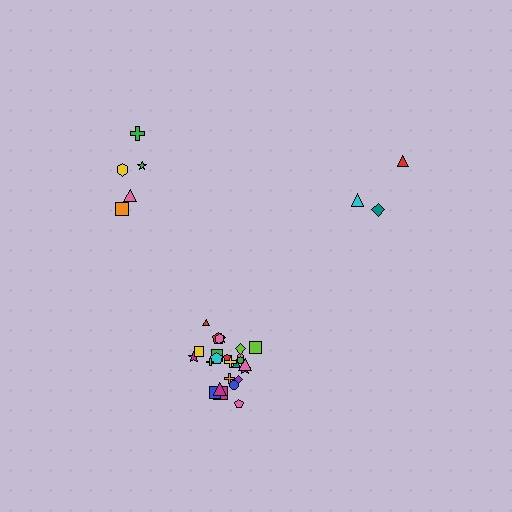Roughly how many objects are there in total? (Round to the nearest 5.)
Roughly 35 objects in total.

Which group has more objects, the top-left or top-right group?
The top-left group.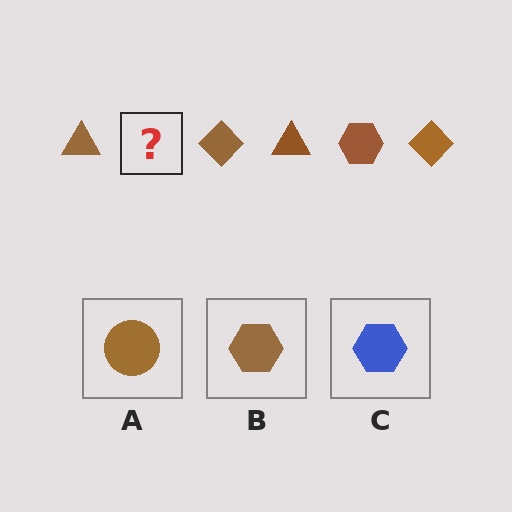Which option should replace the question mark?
Option B.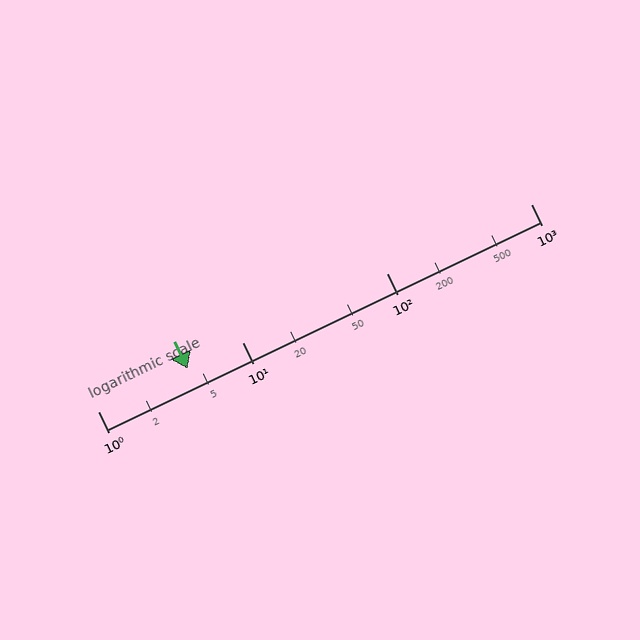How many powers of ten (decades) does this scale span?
The scale spans 3 decades, from 1 to 1000.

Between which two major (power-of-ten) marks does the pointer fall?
The pointer is between 1 and 10.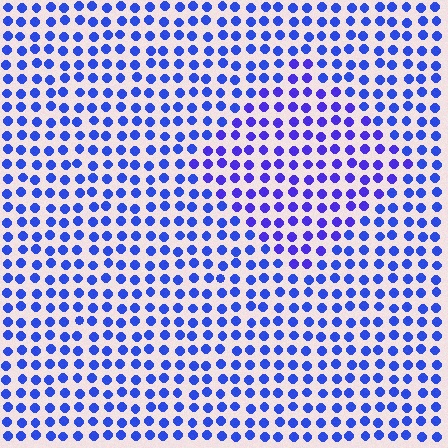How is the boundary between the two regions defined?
The boundary is defined purely by a slight shift in hue (about 21 degrees). Spacing, size, and orientation are identical on both sides.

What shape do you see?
I see a diamond.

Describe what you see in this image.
The image is filled with small blue elements in a uniform arrangement. A diamond-shaped region is visible where the elements are tinted to a slightly different hue, forming a subtle color boundary.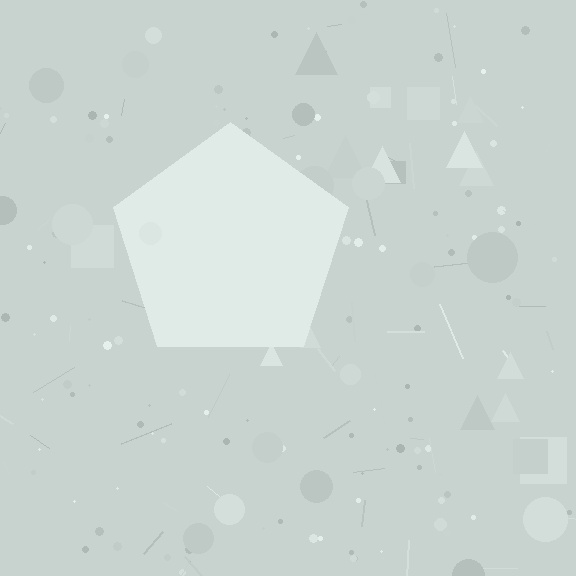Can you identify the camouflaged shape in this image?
The camouflaged shape is a pentagon.